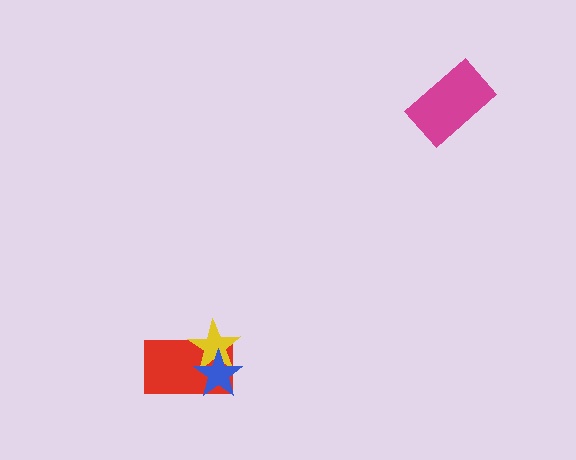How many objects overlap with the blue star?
2 objects overlap with the blue star.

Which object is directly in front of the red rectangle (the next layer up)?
The yellow star is directly in front of the red rectangle.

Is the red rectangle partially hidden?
Yes, it is partially covered by another shape.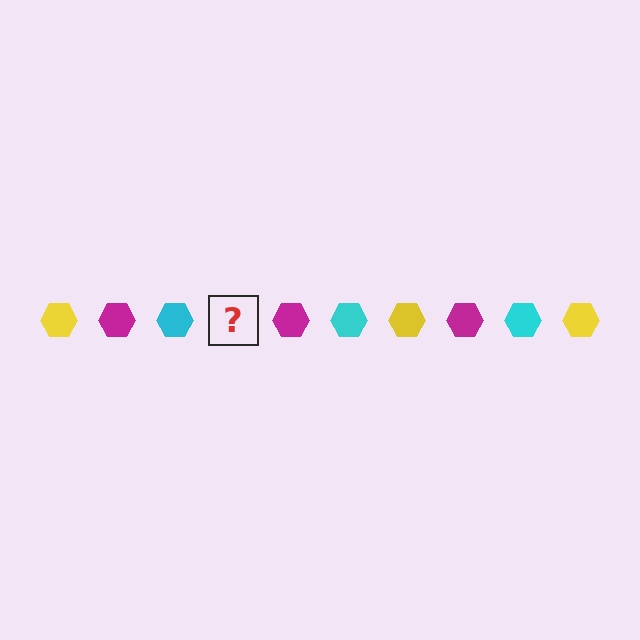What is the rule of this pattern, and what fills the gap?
The rule is that the pattern cycles through yellow, magenta, cyan hexagons. The gap should be filled with a yellow hexagon.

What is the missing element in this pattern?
The missing element is a yellow hexagon.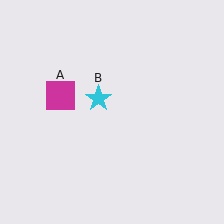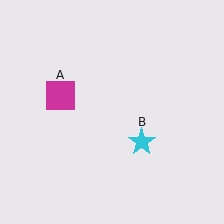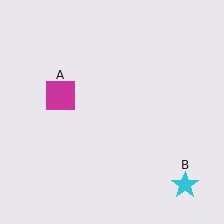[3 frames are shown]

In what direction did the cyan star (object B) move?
The cyan star (object B) moved down and to the right.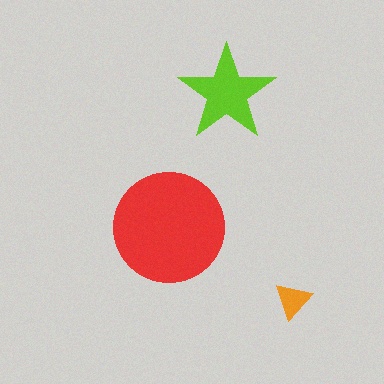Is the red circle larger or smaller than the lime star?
Larger.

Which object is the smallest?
The orange triangle.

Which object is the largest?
The red circle.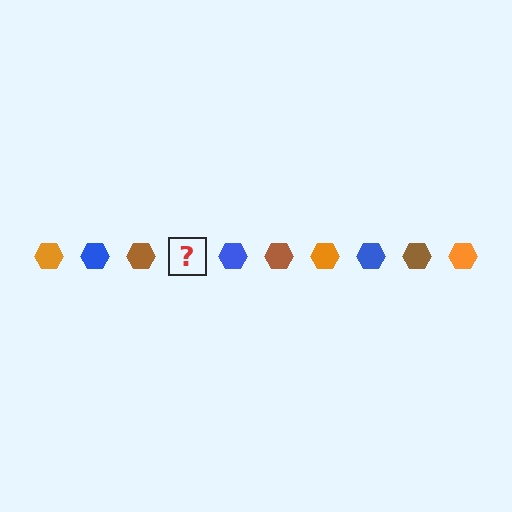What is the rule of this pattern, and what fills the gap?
The rule is that the pattern cycles through orange, blue, brown hexagons. The gap should be filled with an orange hexagon.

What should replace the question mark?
The question mark should be replaced with an orange hexagon.